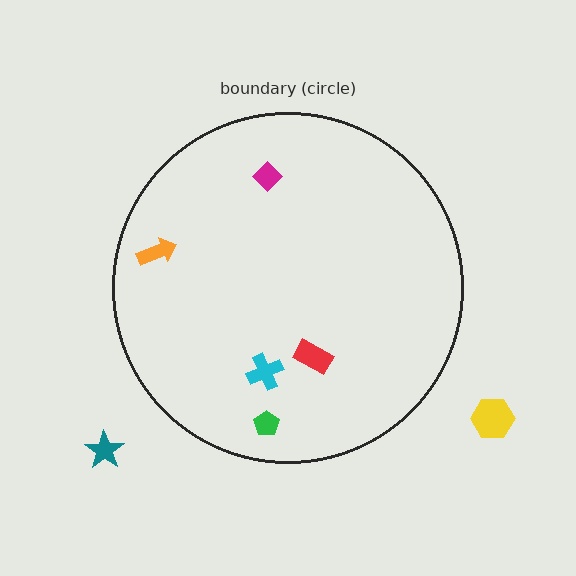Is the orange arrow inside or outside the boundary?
Inside.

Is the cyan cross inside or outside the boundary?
Inside.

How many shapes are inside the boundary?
5 inside, 2 outside.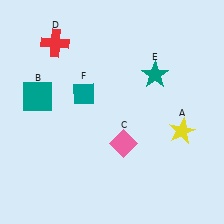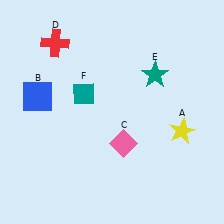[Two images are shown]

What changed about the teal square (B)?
In Image 1, B is teal. In Image 2, it changed to blue.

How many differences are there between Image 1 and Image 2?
There is 1 difference between the two images.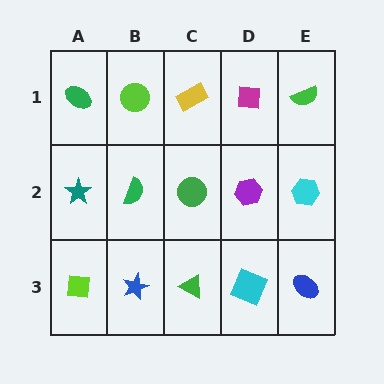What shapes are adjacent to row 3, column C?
A green circle (row 2, column C), a blue star (row 3, column B), a cyan square (row 3, column D).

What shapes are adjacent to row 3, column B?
A green semicircle (row 2, column B), a lime square (row 3, column A), a green triangle (row 3, column C).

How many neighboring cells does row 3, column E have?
2.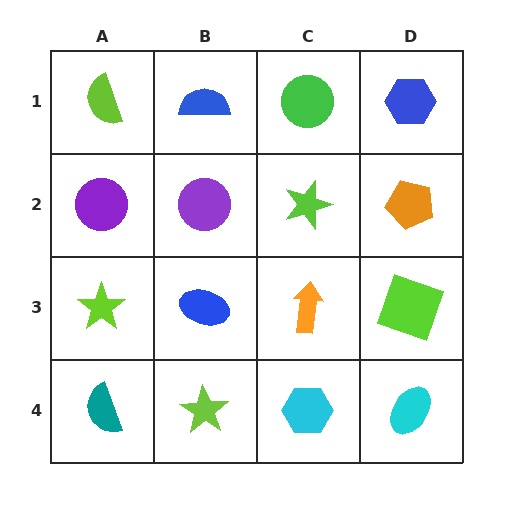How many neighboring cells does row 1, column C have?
3.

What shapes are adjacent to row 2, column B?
A blue semicircle (row 1, column B), a blue ellipse (row 3, column B), a purple circle (row 2, column A), a lime star (row 2, column C).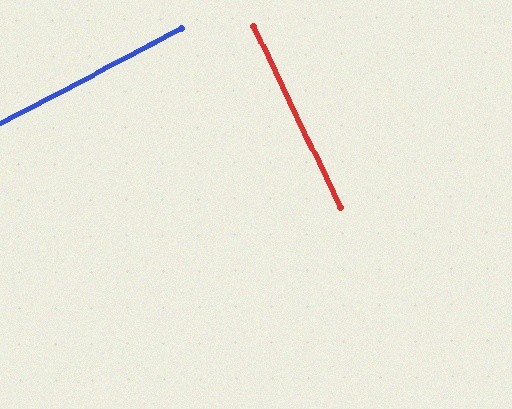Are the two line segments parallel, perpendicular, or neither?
Perpendicular — they meet at approximately 88°.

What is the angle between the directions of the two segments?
Approximately 88 degrees.